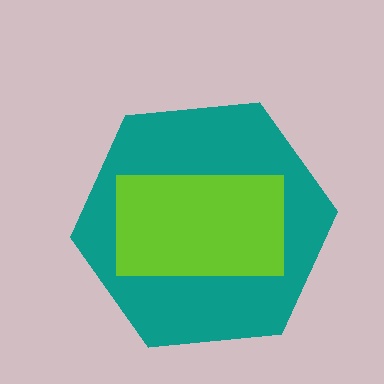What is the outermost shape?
The teal hexagon.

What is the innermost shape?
The lime rectangle.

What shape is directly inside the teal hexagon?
The lime rectangle.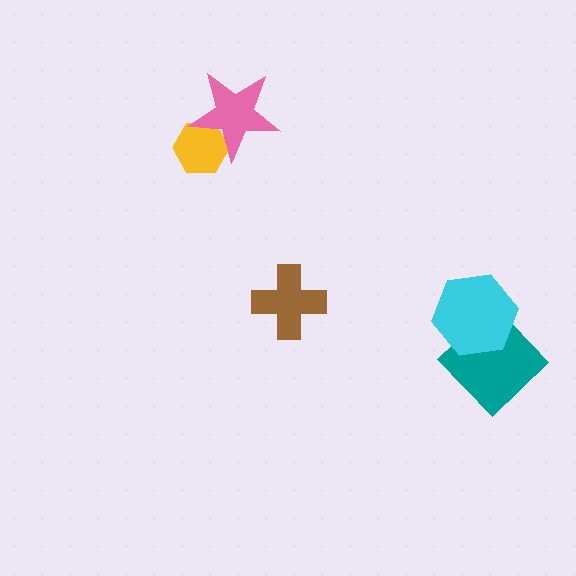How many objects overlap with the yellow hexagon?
1 object overlaps with the yellow hexagon.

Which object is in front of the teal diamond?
The cyan hexagon is in front of the teal diamond.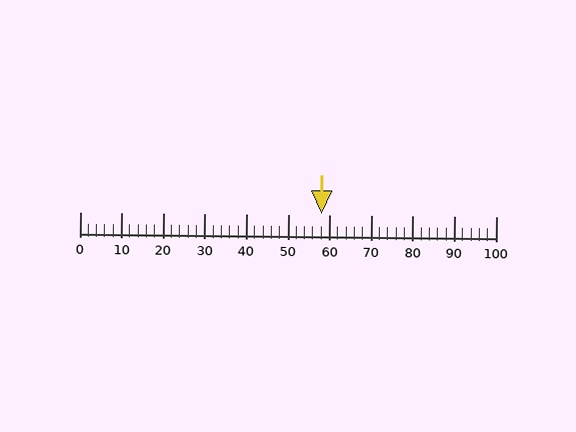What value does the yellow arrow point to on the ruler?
The yellow arrow points to approximately 58.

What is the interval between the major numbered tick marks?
The major tick marks are spaced 10 units apart.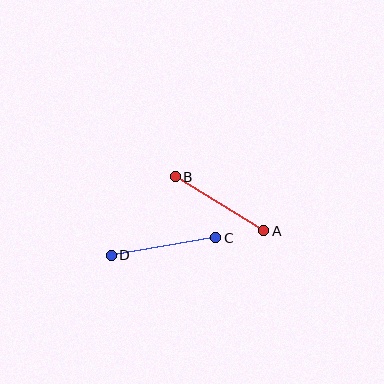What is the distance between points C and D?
The distance is approximately 106 pixels.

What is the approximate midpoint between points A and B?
The midpoint is at approximately (219, 204) pixels.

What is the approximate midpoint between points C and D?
The midpoint is at approximately (163, 247) pixels.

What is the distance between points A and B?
The distance is approximately 104 pixels.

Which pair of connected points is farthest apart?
Points C and D are farthest apart.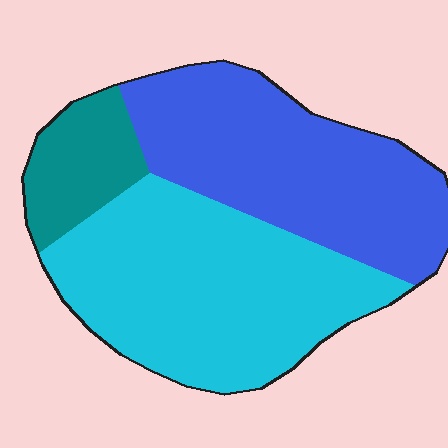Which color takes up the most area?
Cyan, at roughly 45%.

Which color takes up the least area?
Teal, at roughly 15%.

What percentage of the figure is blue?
Blue takes up between a third and a half of the figure.